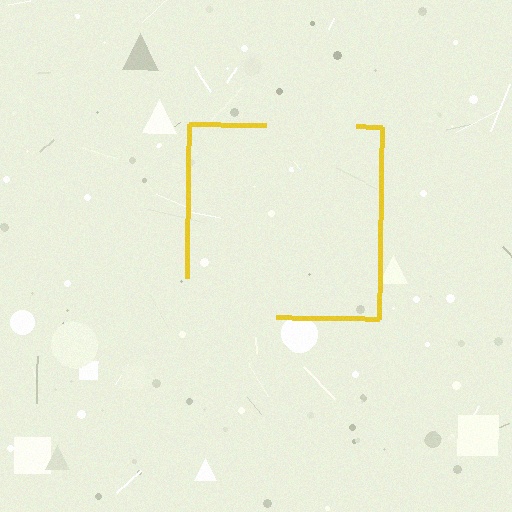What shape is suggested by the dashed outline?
The dashed outline suggests a square.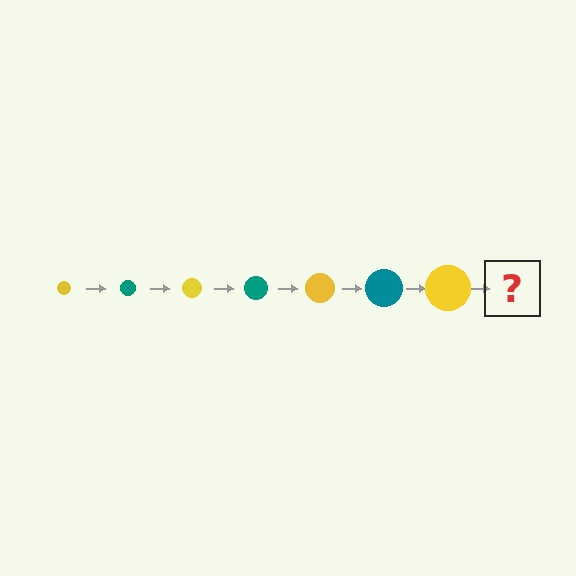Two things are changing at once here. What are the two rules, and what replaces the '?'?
The two rules are that the circle grows larger each step and the color cycles through yellow and teal. The '?' should be a teal circle, larger than the previous one.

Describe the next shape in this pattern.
It should be a teal circle, larger than the previous one.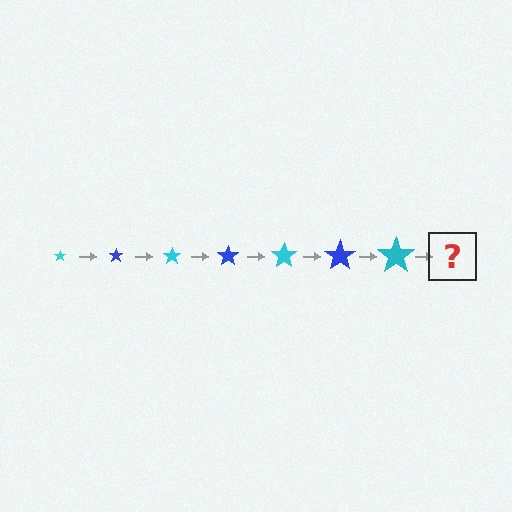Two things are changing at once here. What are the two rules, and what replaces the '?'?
The two rules are that the star grows larger each step and the color cycles through cyan and blue. The '?' should be a blue star, larger than the previous one.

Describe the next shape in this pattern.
It should be a blue star, larger than the previous one.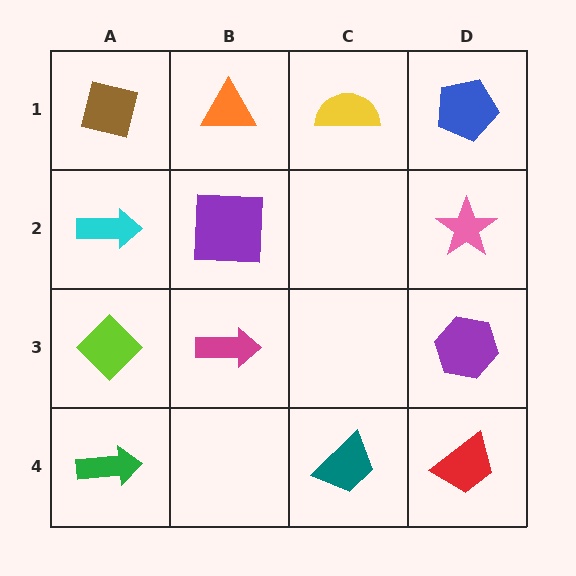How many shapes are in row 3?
3 shapes.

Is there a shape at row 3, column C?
No, that cell is empty.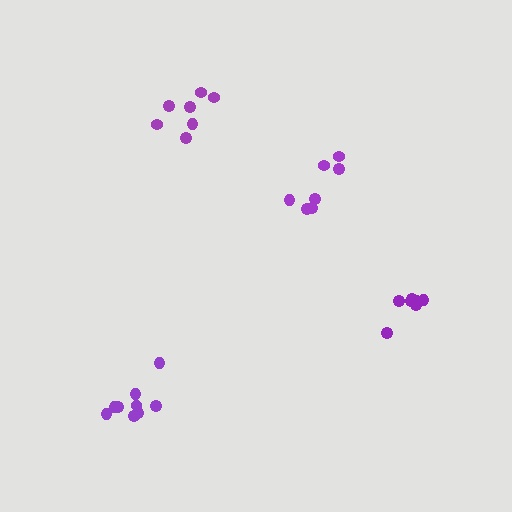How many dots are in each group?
Group 1: 9 dots, Group 2: 7 dots, Group 3: 7 dots, Group 4: 7 dots (30 total).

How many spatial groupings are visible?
There are 4 spatial groupings.